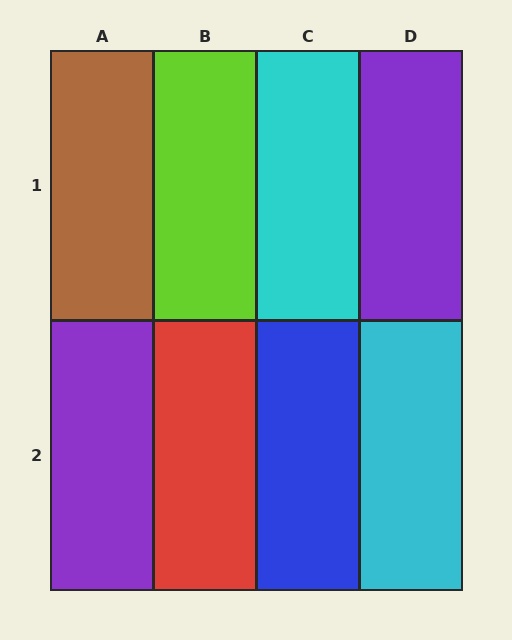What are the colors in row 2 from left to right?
Purple, red, blue, cyan.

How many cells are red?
1 cell is red.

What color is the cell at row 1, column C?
Cyan.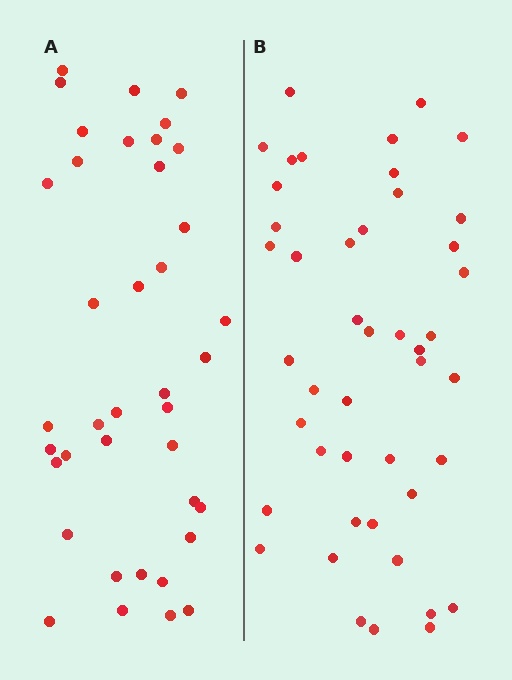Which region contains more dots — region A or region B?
Region B (the right region) has more dots.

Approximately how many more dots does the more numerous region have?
Region B has about 6 more dots than region A.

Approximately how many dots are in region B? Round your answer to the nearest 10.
About 40 dots. (The exact count is 45, which rounds to 40.)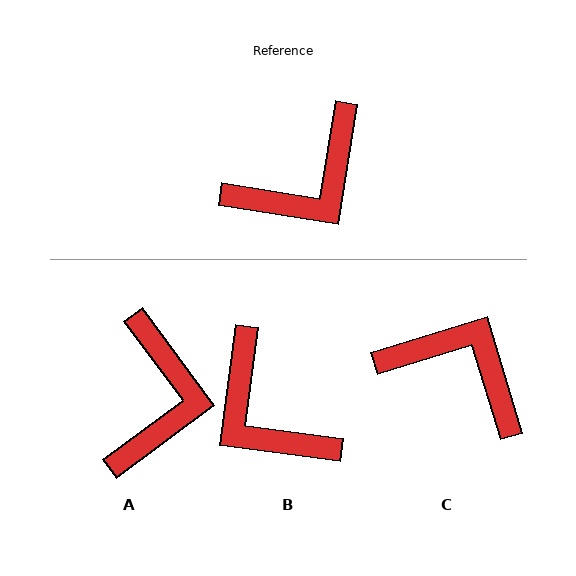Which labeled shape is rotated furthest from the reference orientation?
C, about 116 degrees away.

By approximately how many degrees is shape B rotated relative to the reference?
Approximately 88 degrees clockwise.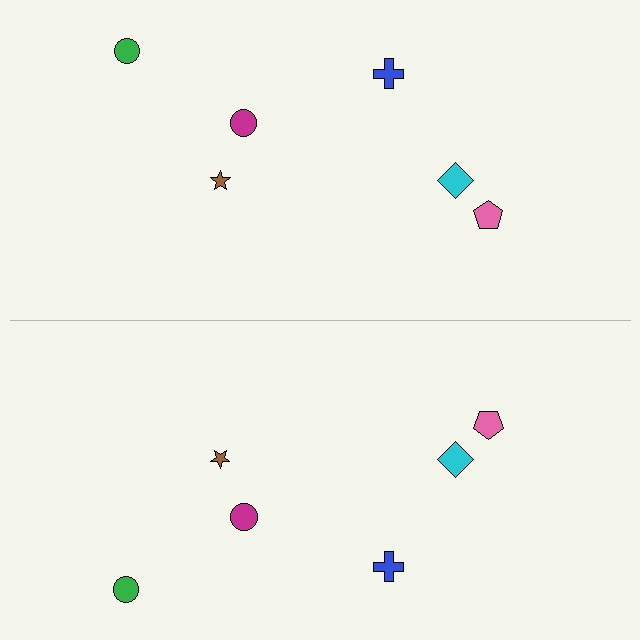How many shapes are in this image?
There are 12 shapes in this image.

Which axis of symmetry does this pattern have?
The pattern has a horizontal axis of symmetry running through the center of the image.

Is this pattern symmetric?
Yes, this pattern has bilateral (reflection) symmetry.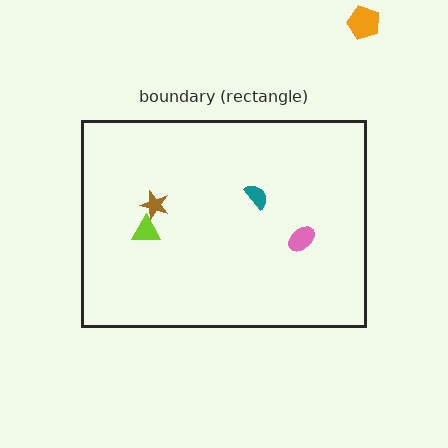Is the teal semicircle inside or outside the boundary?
Inside.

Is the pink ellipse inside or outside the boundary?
Inside.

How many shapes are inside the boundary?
4 inside, 1 outside.